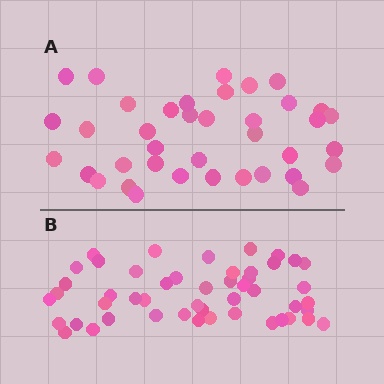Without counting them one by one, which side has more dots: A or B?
Region B (the bottom region) has more dots.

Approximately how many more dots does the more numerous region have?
Region B has roughly 12 or so more dots than region A.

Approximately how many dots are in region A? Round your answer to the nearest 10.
About 40 dots. (The exact count is 38, which rounds to 40.)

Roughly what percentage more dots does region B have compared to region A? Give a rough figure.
About 30% more.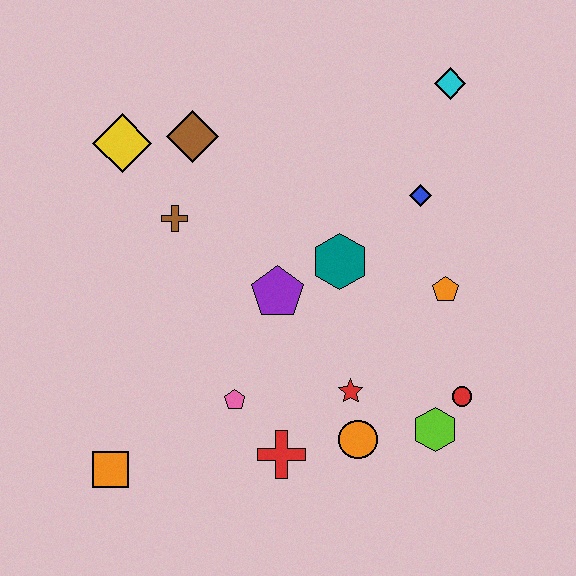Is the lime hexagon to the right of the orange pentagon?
No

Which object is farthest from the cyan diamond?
The orange square is farthest from the cyan diamond.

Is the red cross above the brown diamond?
No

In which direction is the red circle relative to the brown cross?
The red circle is to the right of the brown cross.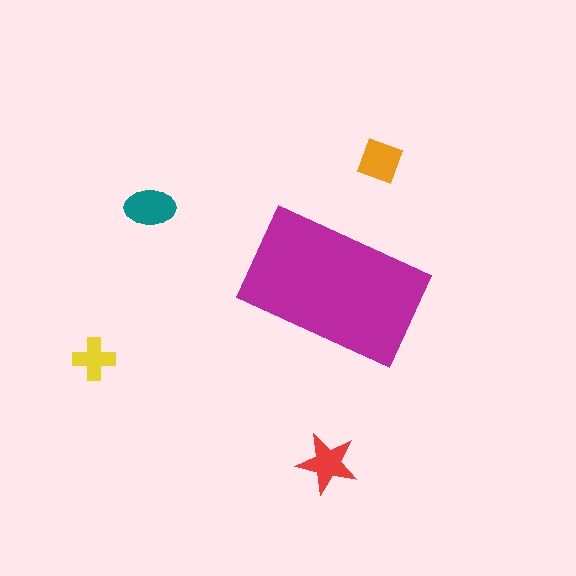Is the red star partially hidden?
No, the red star is fully visible.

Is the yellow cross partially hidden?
No, the yellow cross is fully visible.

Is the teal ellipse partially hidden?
No, the teal ellipse is fully visible.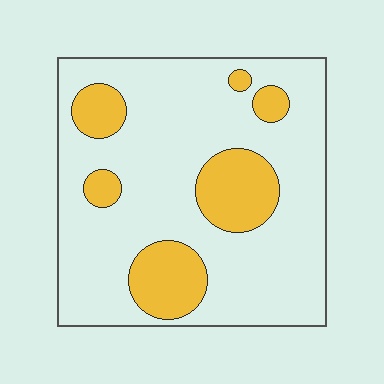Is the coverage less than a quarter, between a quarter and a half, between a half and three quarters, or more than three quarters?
Less than a quarter.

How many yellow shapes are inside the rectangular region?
6.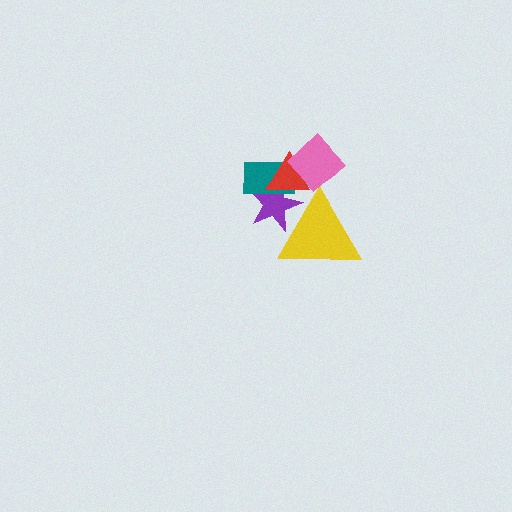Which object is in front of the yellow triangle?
The red triangle is in front of the yellow triangle.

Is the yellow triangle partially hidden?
Yes, it is partially covered by another shape.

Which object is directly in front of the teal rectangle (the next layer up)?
The red triangle is directly in front of the teal rectangle.